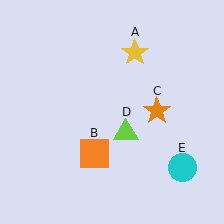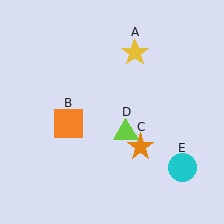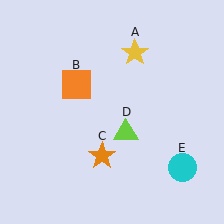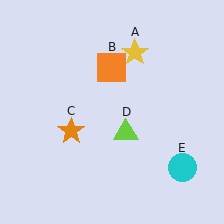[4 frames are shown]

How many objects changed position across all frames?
2 objects changed position: orange square (object B), orange star (object C).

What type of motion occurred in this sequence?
The orange square (object B), orange star (object C) rotated clockwise around the center of the scene.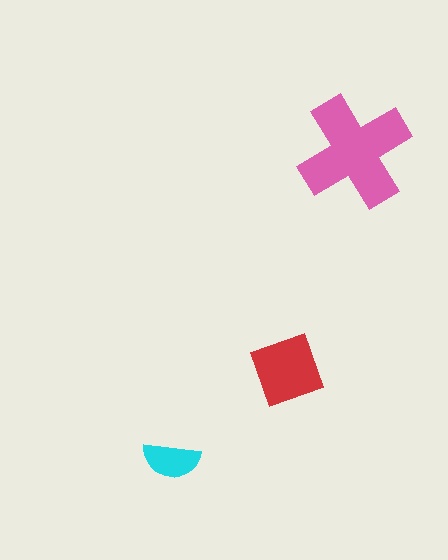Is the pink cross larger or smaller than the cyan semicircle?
Larger.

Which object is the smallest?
The cyan semicircle.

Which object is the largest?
The pink cross.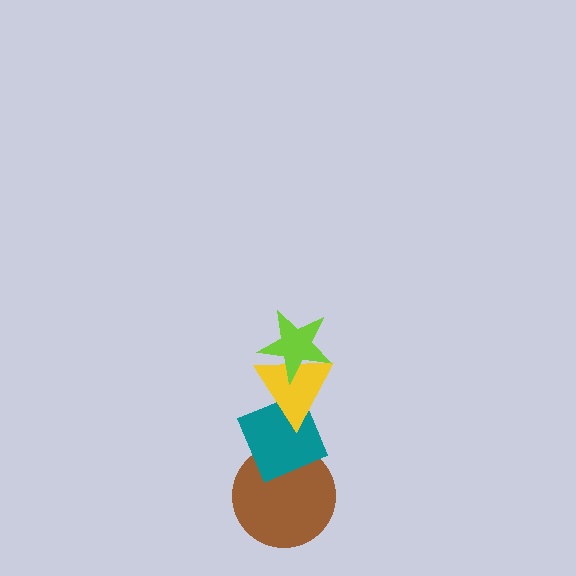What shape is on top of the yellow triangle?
The lime star is on top of the yellow triangle.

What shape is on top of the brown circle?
The teal diamond is on top of the brown circle.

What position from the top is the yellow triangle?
The yellow triangle is 2nd from the top.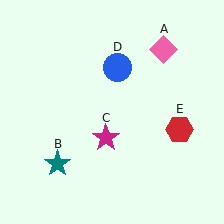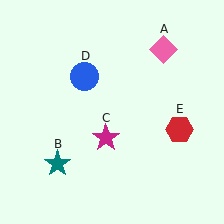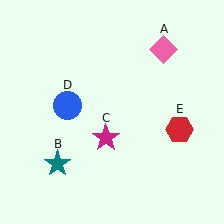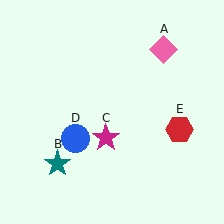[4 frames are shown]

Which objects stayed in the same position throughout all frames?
Pink diamond (object A) and teal star (object B) and magenta star (object C) and red hexagon (object E) remained stationary.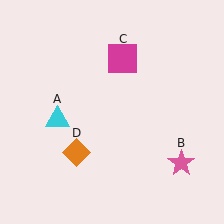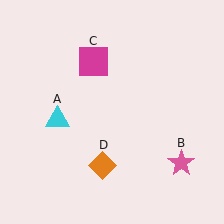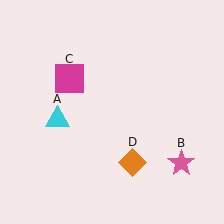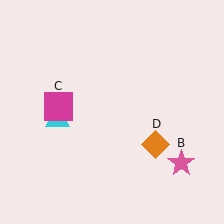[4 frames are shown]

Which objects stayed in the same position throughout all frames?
Cyan triangle (object A) and pink star (object B) remained stationary.